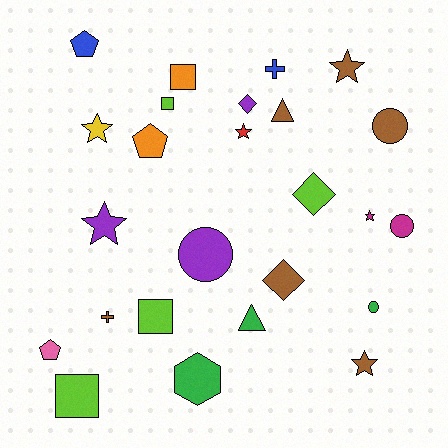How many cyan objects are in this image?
There are no cyan objects.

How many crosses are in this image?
There are 2 crosses.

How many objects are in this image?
There are 25 objects.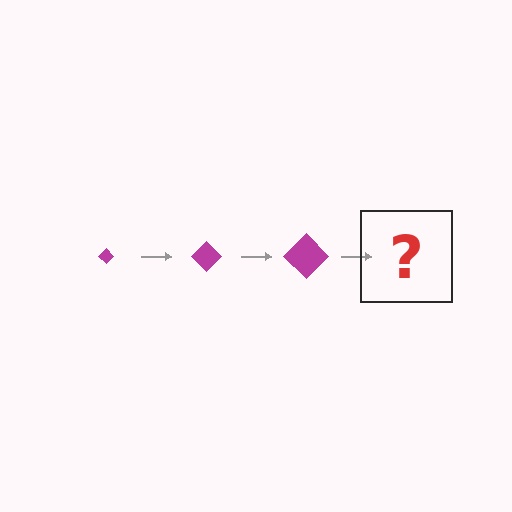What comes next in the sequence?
The next element should be a magenta diamond, larger than the previous one.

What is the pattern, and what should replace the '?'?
The pattern is that the diamond gets progressively larger each step. The '?' should be a magenta diamond, larger than the previous one.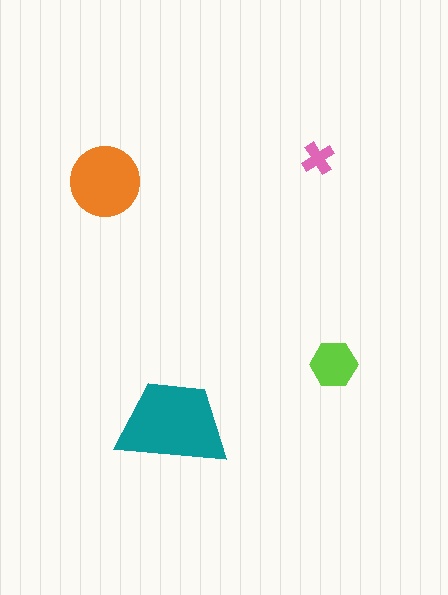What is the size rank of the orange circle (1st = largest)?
2nd.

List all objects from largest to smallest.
The teal trapezoid, the orange circle, the lime hexagon, the pink cross.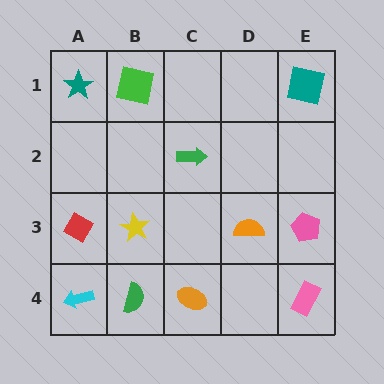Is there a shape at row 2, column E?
No, that cell is empty.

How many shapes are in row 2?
1 shape.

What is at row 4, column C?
An orange ellipse.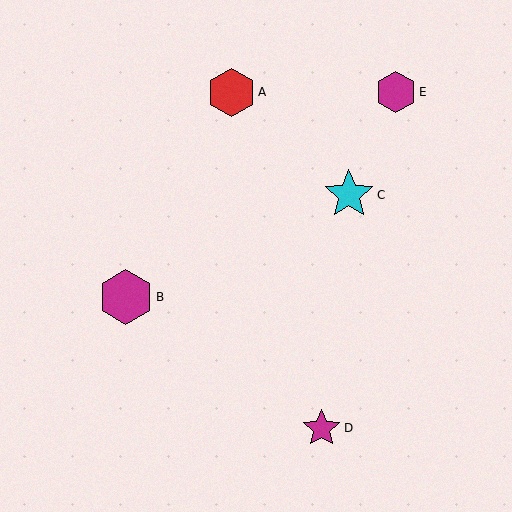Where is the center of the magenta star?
The center of the magenta star is at (322, 428).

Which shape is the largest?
The magenta hexagon (labeled B) is the largest.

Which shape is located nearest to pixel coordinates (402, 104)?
The magenta hexagon (labeled E) at (396, 92) is nearest to that location.